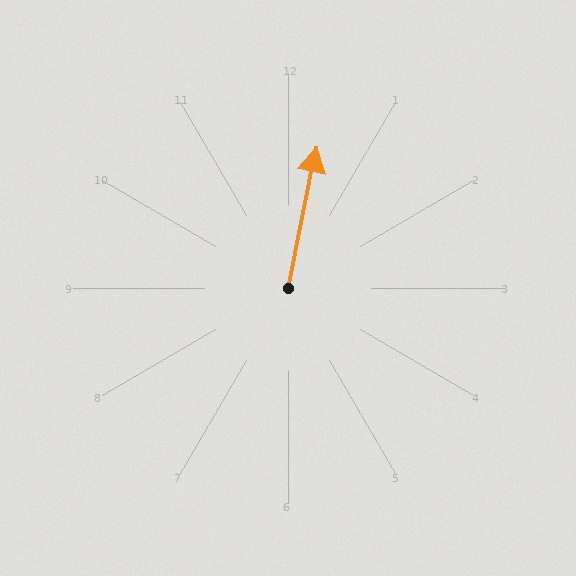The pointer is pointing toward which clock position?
Roughly 12 o'clock.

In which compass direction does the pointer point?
North.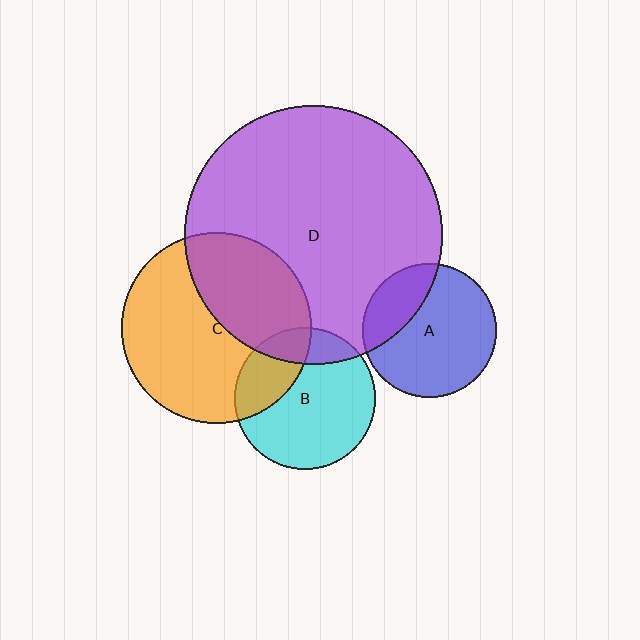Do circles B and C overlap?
Yes.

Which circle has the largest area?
Circle D (purple).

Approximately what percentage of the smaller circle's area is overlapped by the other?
Approximately 30%.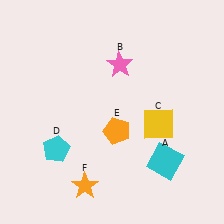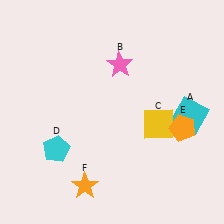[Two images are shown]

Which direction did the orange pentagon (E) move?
The orange pentagon (E) moved right.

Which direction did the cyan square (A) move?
The cyan square (A) moved up.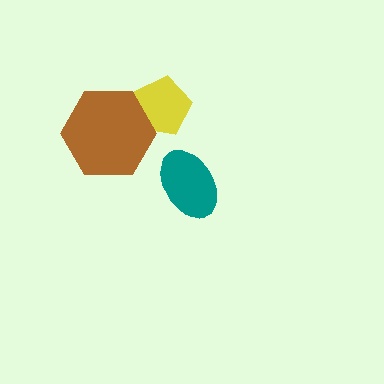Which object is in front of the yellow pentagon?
The brown hexagon is in front of the yellow pentagon.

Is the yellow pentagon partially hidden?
Yes, it is partially covered by another shape.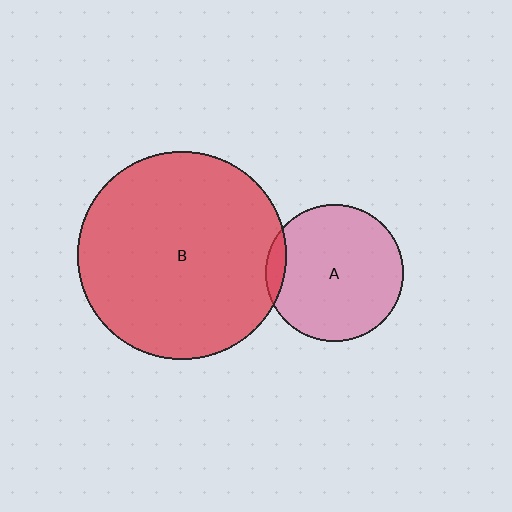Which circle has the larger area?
Circle B (red).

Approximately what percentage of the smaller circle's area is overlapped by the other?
Approximately 5%.